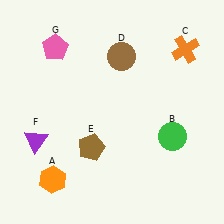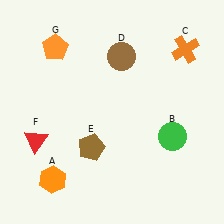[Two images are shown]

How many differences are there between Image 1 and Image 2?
There are 2 differences between the two images.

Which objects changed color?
F changed from purple to red. G changed from pink to orange.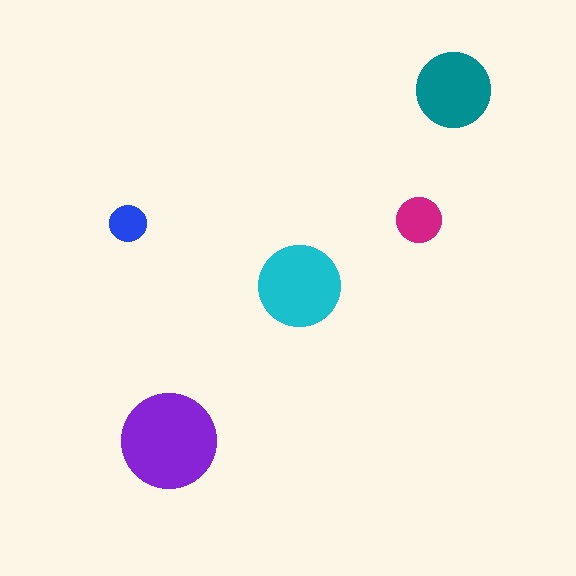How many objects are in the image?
There are 5 objects in the image.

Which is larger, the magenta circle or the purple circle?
The purple one.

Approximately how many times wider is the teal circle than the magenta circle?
About 1.5 times wider.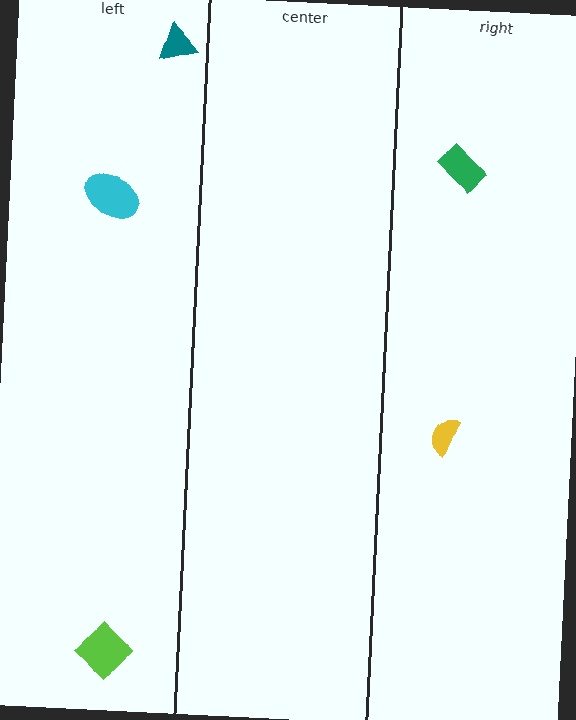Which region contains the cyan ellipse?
The left region.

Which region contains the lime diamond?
The left region.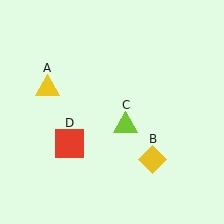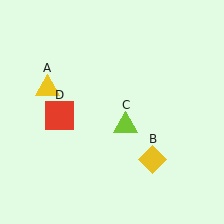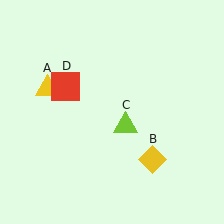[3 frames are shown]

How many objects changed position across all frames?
1 object changed position: red square (object D).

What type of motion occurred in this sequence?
The red square (object D) rotated clockwise around the center of the scene.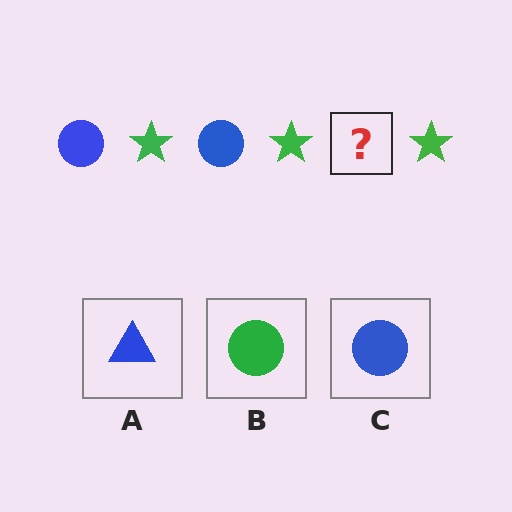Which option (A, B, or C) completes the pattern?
C.